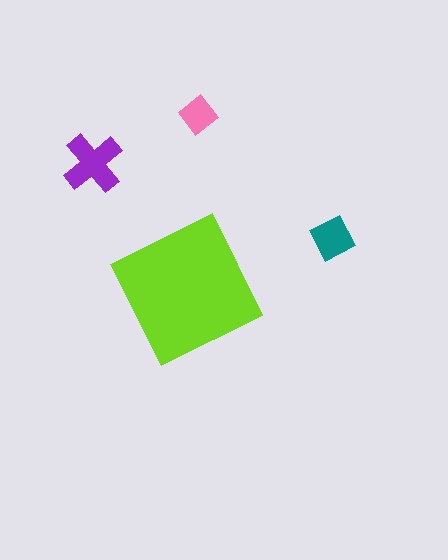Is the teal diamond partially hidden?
No, the teal diamond is fully visible.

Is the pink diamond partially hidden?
No, the pink diamond is fully visible.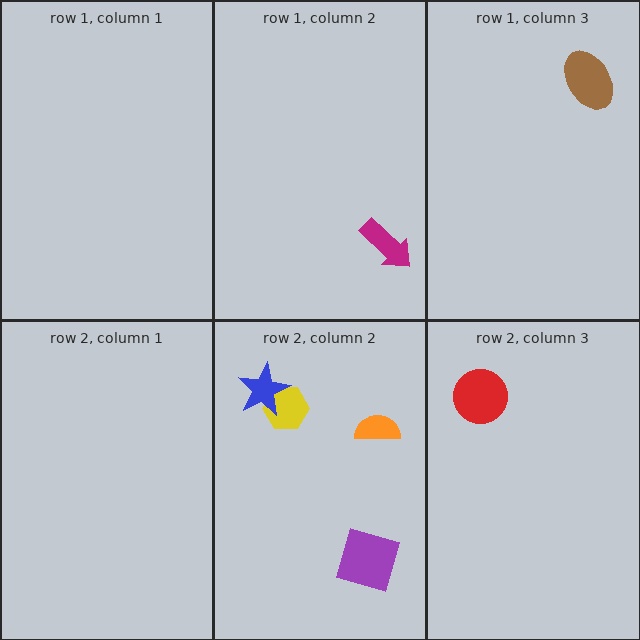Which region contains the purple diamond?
The row 2, column 2 region.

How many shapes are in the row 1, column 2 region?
1.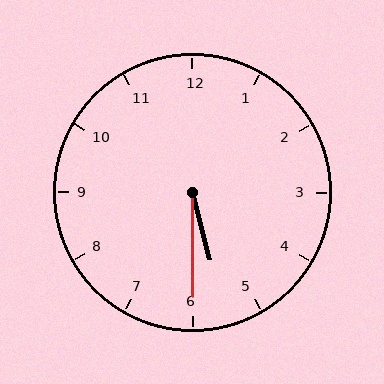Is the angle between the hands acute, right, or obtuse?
It is acute.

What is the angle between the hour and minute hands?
Approximately 15 degrees.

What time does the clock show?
5:30.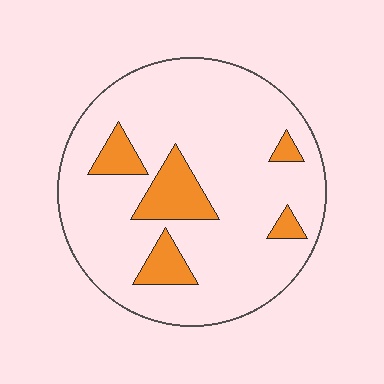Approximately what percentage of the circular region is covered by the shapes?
Approximately 15%.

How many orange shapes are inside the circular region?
5.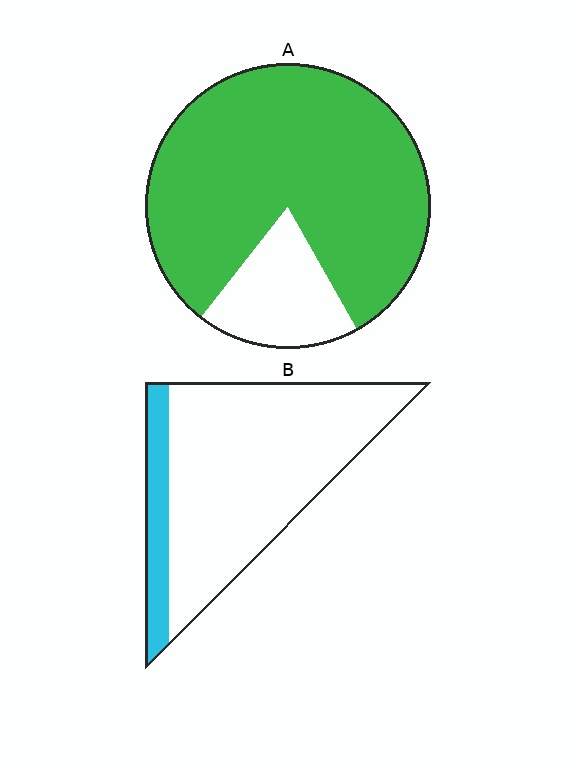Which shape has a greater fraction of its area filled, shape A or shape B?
Shape A.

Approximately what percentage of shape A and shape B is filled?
A is approximately 80% and B is approximately 15%.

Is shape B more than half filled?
No.